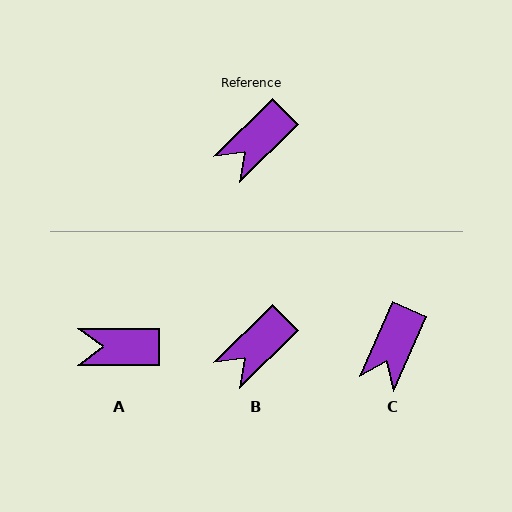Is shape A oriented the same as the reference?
No, it is off by about 45 degrees.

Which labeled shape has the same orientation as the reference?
B.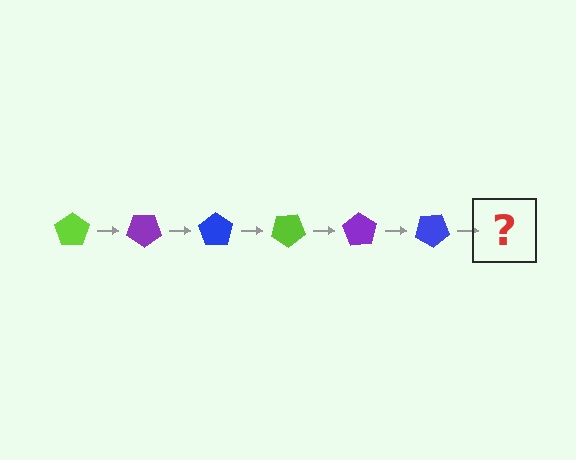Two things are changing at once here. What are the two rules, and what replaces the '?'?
The two rules are that it rotates 35 degrees each step and the color cycles through lime, purple, and blue. The '?' should be a lime pentagon, rotated 210 degrees from the start.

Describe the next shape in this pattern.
It should be a lime pentagon, rotated 210 degrees from the start.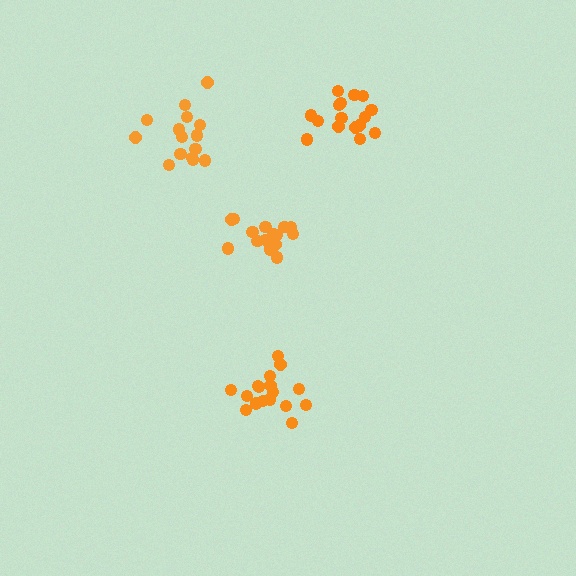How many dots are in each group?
Group 1: 15 dots, Group 2: 16 dots, Group 3: 17 dots, Group 4: 17 dots (65 total).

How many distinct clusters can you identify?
There are 4 distinct clusters.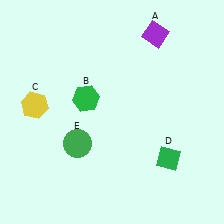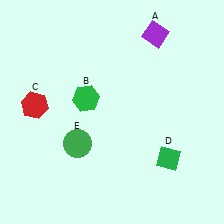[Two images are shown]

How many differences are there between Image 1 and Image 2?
There is 1 difference between the two images.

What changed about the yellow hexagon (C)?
In Image 1, C is yellow. In Image 2, it changed to red.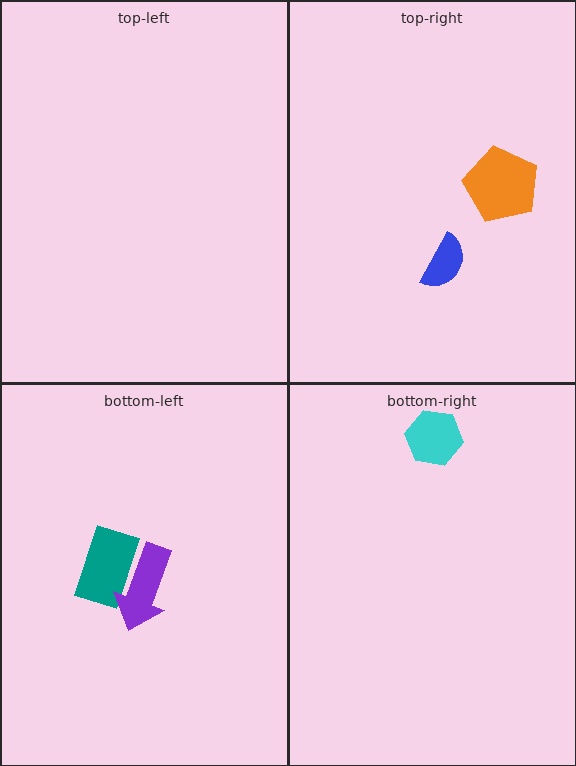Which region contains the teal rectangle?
The bottom-left region.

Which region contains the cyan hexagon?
The bottom-right region.